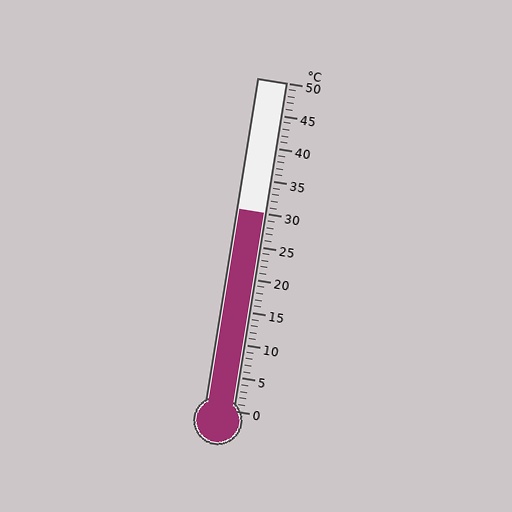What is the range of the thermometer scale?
The thermometer scale ranges from 0°C to 50°C.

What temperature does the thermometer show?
The thermometer shows approximately 30°C.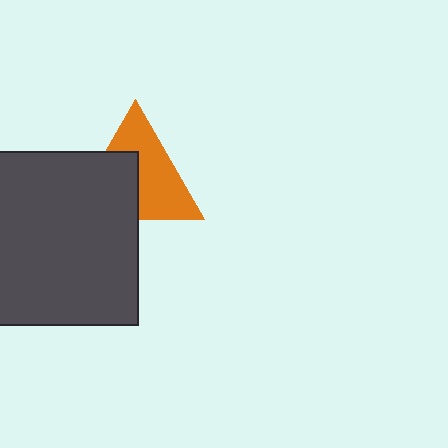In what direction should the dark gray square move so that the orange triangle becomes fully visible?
The dark gray square should move toward the lower-left. That is the shortest direction to clear the overlap and leave the orange triangle fully visible.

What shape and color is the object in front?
The object in front is a dark gray square.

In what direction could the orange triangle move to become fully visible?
The orange triangle could move toward the upper-right. That would shift it out from behind the dark gray square entirely.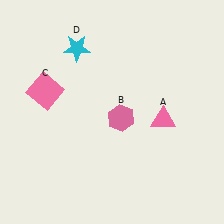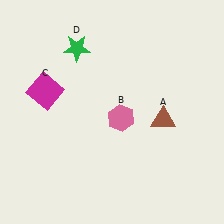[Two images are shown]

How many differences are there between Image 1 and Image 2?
There are 3 differences between the two images.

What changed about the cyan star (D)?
In Image 1, D is cyan. In Image 2, it changed to green.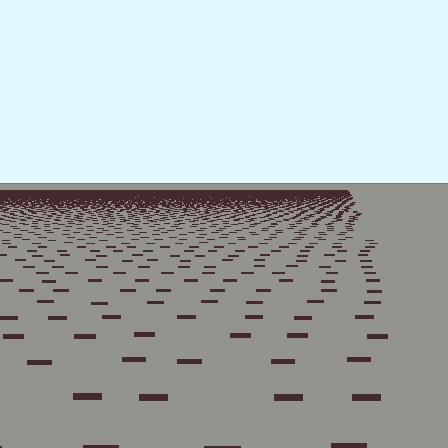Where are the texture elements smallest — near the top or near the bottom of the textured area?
Near the top.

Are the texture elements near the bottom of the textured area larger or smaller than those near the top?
Larger. Near the bottom, elements are closer to the viewer and appear at a bigger on-screen size.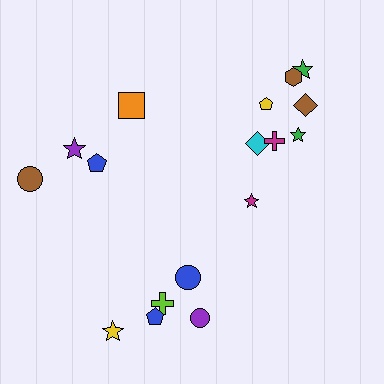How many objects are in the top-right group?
There are 8 objects.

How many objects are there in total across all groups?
There are 17 objects.